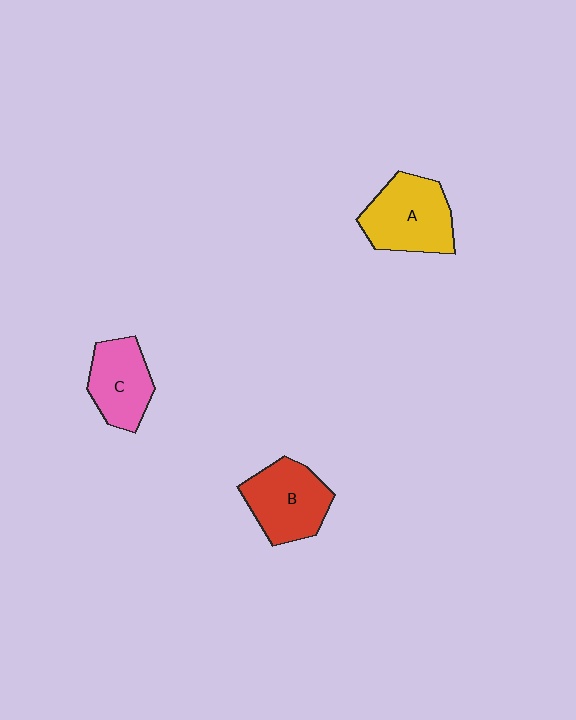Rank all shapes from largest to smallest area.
From largest to smallest: A (yellow), B (red), C (pink).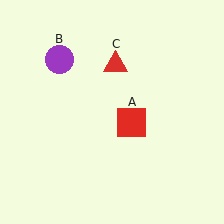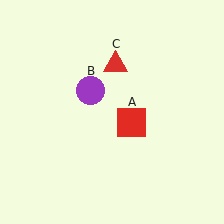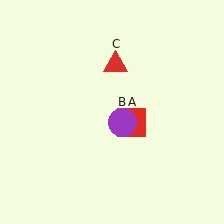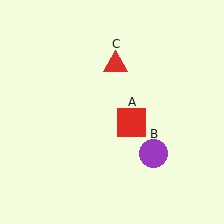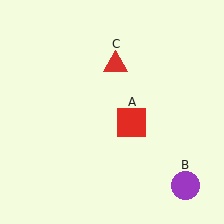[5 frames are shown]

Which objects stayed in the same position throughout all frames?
Red square (object A) and red triangle (object C) remained stationary.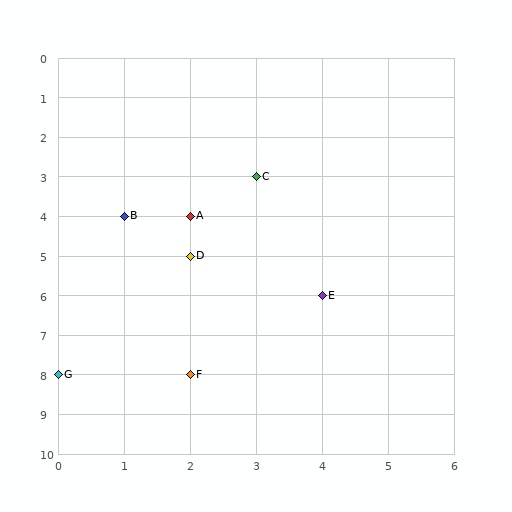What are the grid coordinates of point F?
Point F is at grid coordinates (2, 8).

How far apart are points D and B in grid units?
Points D and B are 1 column and 1 row apart (about 1.4 grid units diagonally).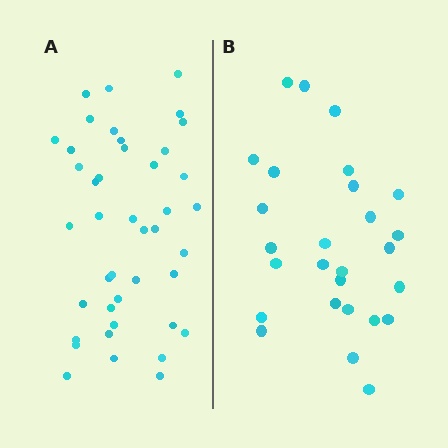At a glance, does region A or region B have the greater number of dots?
Region A (the left region) has more dots.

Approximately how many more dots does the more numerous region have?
Region A has approximately 15 more dots than region B.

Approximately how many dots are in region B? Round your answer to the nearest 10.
About 30 dots. (The exact count is 27, which rounds to 30.)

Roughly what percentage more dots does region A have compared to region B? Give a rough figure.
About 55% more.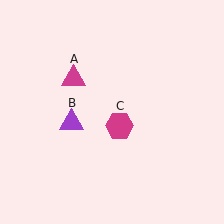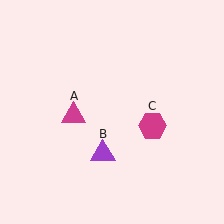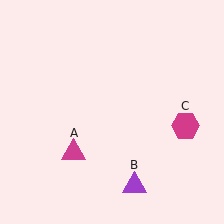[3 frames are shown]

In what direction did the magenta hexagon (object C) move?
The magenta hexagon (object C) moved right.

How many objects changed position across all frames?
3 objects changed position: magenta triangle (object A), purple triangle (object B), magenta hexagon (object C).